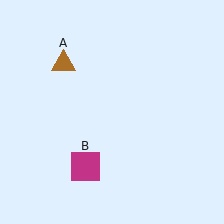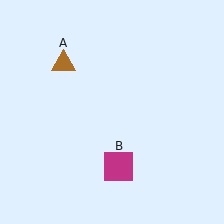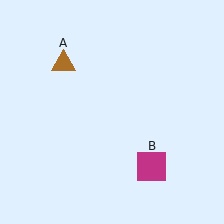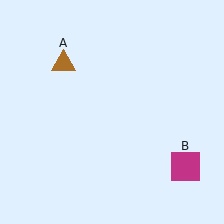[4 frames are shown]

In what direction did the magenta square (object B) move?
The magenta square (object B) moved right.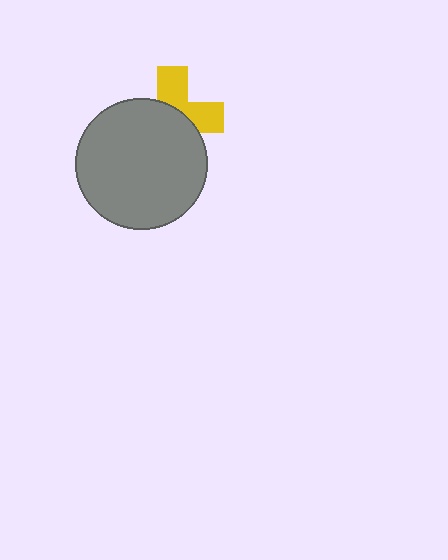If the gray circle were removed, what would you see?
You would see the complete yellow cross.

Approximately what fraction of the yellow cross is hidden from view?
Roughly 58% of the yellow cross is hidden behind the gray circle.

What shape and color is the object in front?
The object in front is a gray circle.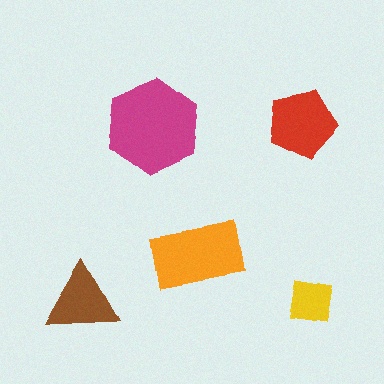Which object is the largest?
The magenta hexagon.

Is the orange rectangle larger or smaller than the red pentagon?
Larger.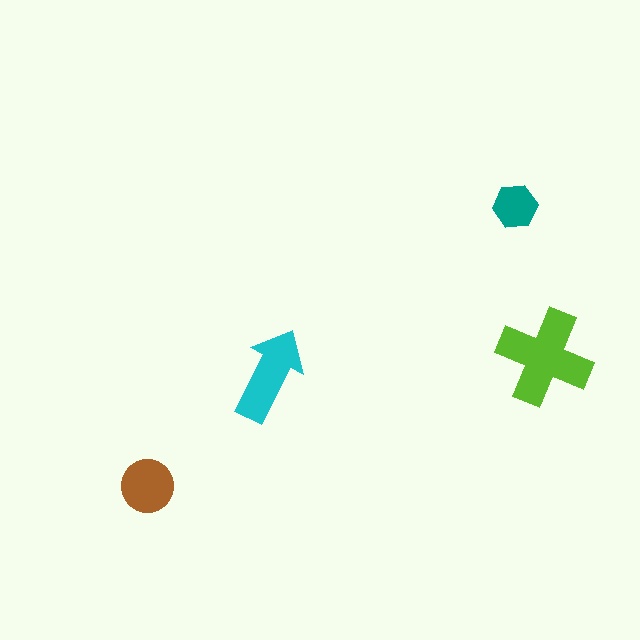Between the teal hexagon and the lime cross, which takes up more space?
The lime cross.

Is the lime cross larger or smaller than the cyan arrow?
Larger.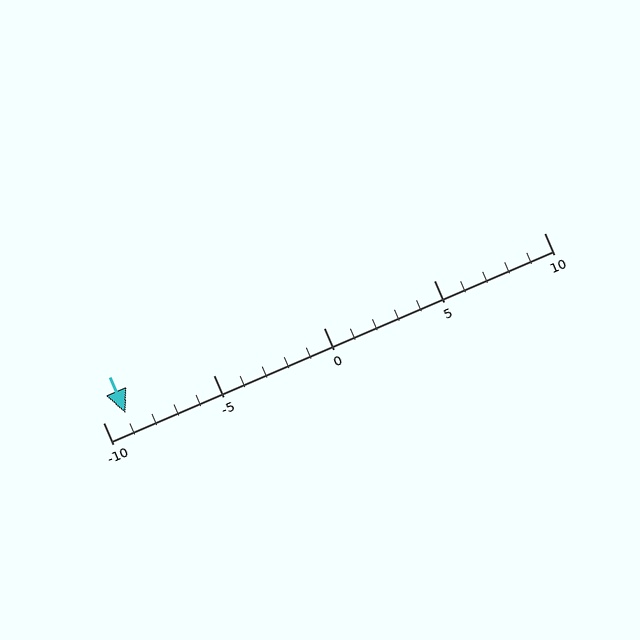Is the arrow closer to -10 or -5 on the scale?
The arrow is closer to -10.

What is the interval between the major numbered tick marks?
The major tick marks are spaced 5 units apart.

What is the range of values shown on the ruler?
The ruler shows values from -10 to 10.